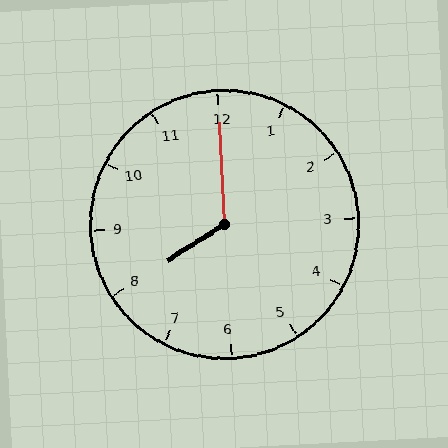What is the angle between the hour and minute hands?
Approximately 120 degrees.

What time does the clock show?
8:00.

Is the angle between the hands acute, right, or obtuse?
It is obtuse.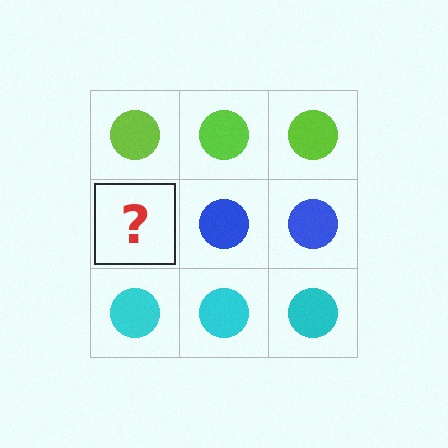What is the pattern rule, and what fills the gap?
The rule is that each row has a consistent color. The gap should be filled with a blue circle.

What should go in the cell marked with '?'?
The missing cell should contain a blue circle.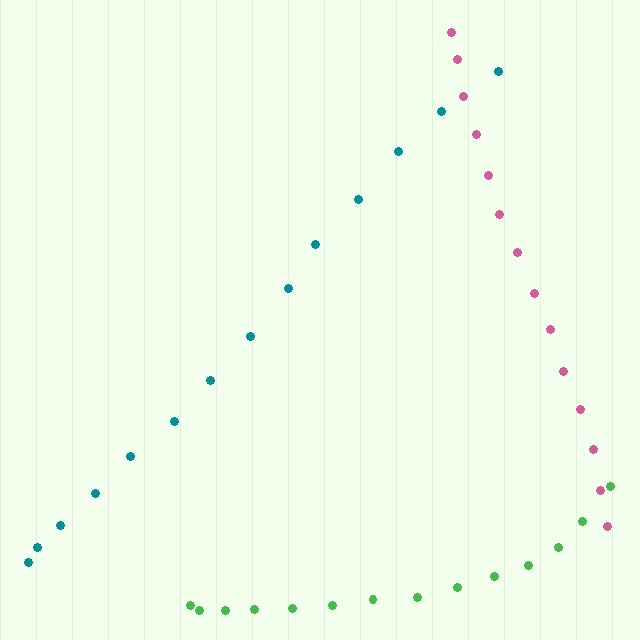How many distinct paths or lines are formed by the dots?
There are 3 distinct paths.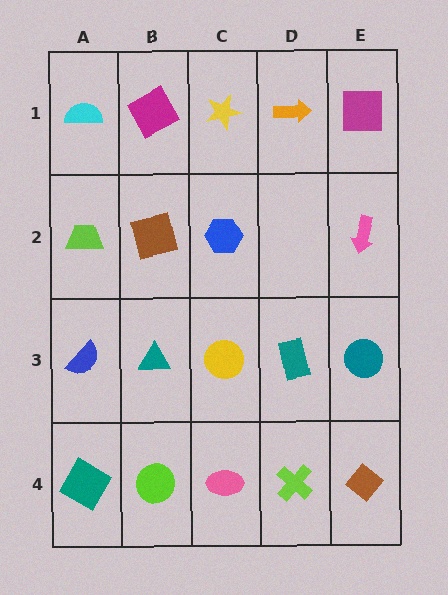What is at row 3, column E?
A teal circle.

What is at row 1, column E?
A magenta square.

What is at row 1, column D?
An orange arrow.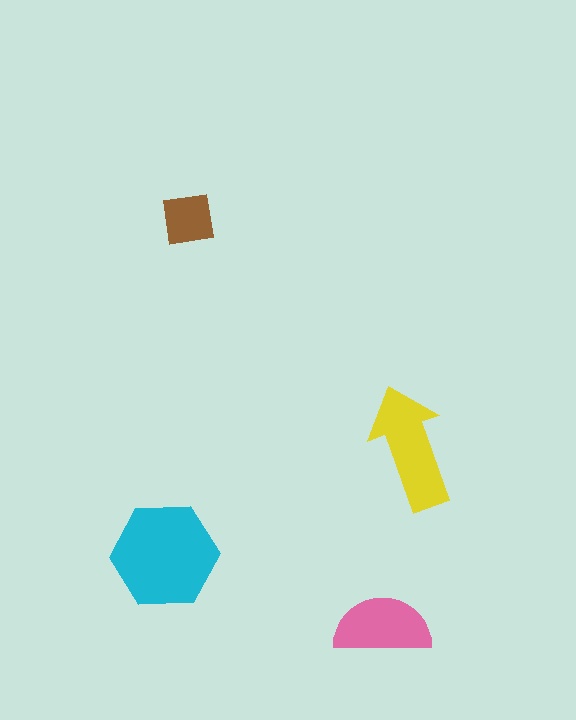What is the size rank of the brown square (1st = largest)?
4th.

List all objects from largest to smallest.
The cyan hexagon, the yellow arrow, the pink semicircle, the brown square.